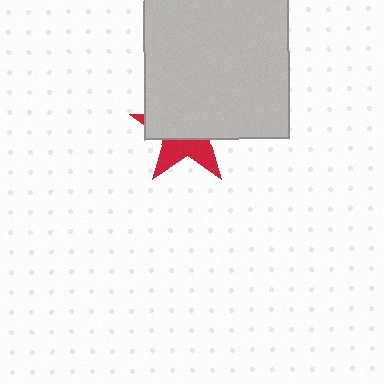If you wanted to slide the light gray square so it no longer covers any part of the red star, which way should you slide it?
Slide it up — that is the most direct way to separate the two shapes.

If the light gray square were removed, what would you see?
You would see the complete red star.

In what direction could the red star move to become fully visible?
The red star could move down. That would shift it out from behind the light gray square entirely.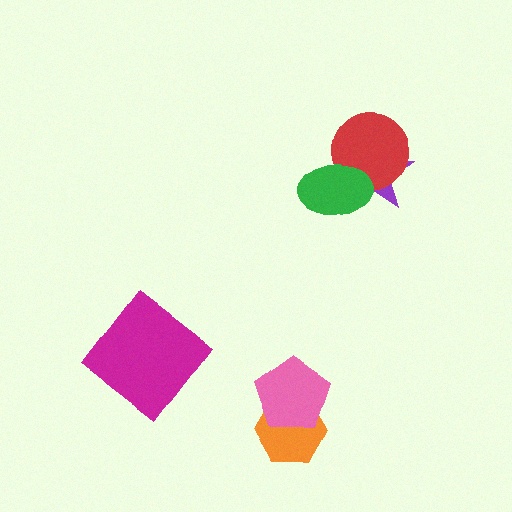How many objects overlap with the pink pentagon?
1 object overlaps with the pink pentagon.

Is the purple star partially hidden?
Yes, it is partially covered by another shape.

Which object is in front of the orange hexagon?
The pink pentagon is in front of the orange hexagon.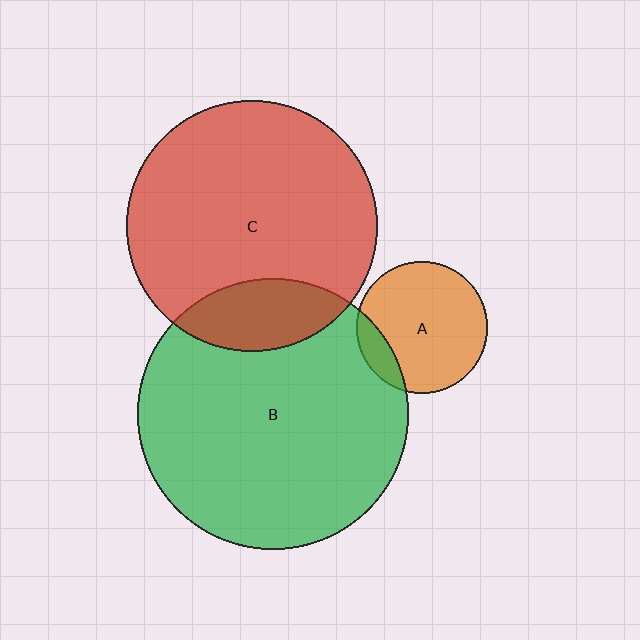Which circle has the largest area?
Circle B (green).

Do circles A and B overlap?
Yes.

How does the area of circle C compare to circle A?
Approximately 3.6 times.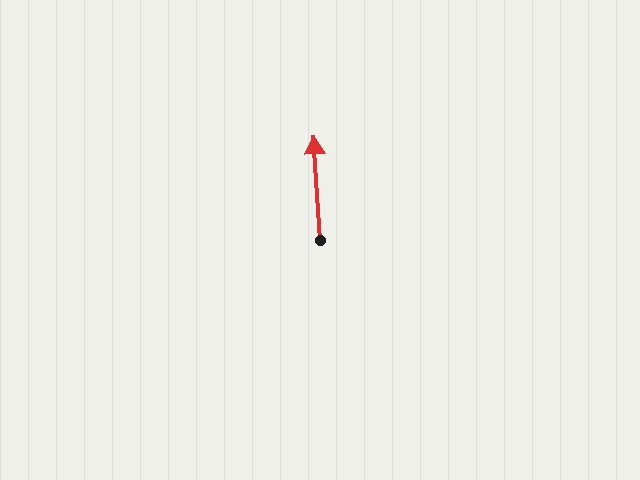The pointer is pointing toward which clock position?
Roughly 12 o'clock.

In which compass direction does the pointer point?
North.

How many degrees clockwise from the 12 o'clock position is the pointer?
Approximately 356 degrees.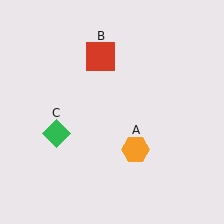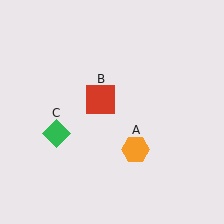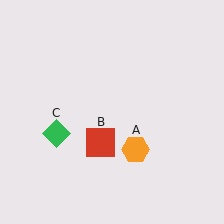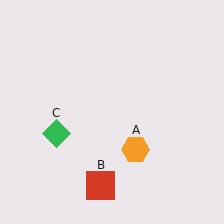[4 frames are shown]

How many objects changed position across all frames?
1 object changed position: red square (object B).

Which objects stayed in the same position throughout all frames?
Orange hexagon (object A) and green diamond (object C) remained stationary.